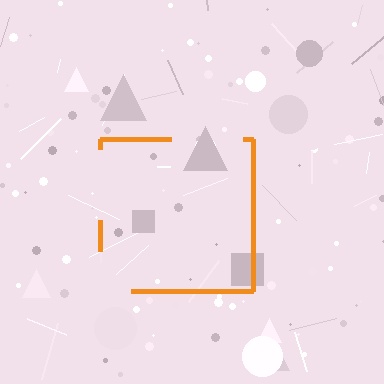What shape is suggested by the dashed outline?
The dashed outline suggests a square.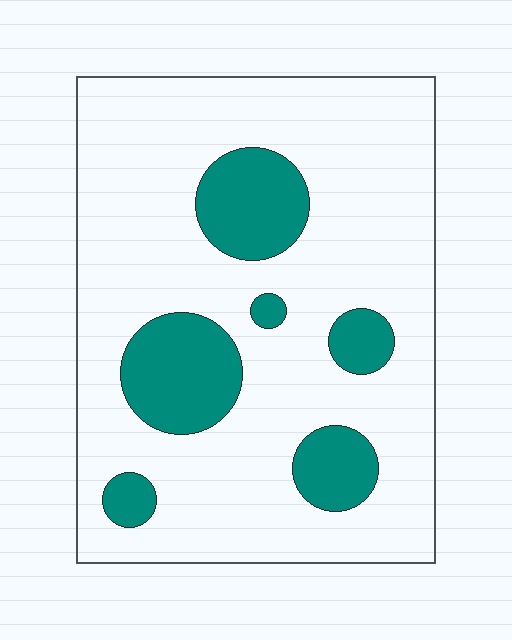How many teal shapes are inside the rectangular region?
6.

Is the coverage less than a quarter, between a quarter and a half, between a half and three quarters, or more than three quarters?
Less than a quarter.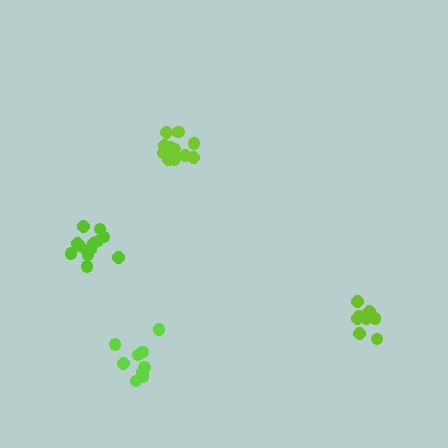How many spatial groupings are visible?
There are 4 spatial groupings.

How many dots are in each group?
Group 1: 8 dots, Group 2: 12 dots, Group 3: 9 dots, Group 4: 13 dots (42 total).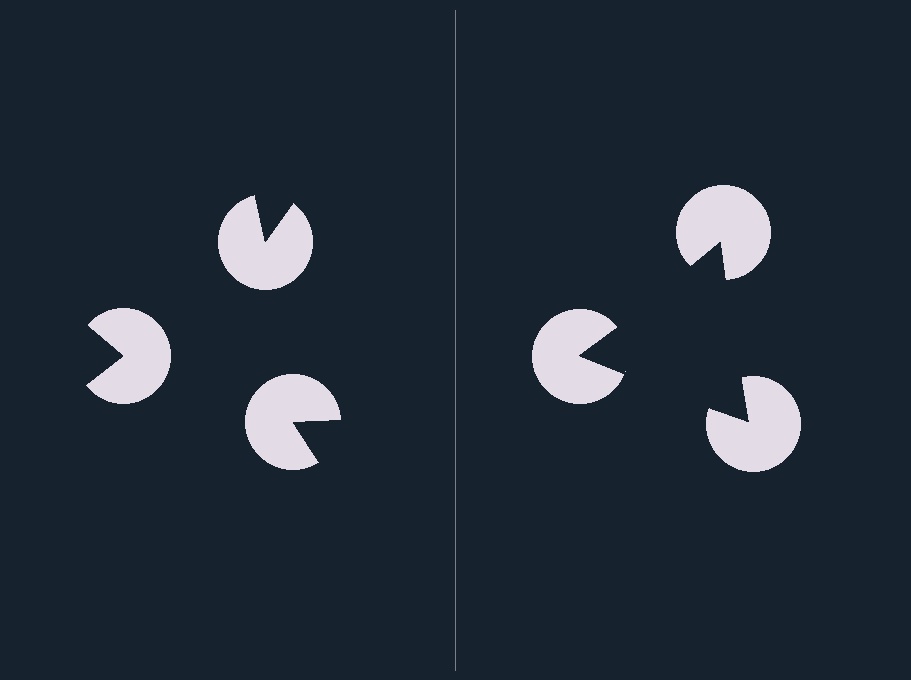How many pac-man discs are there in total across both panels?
6 — 3 on each side.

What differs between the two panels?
The pac-man discs are positioned identically on both sides; only the wedge orientations differ. On the right they align to a triangle; on the left they are misaligned.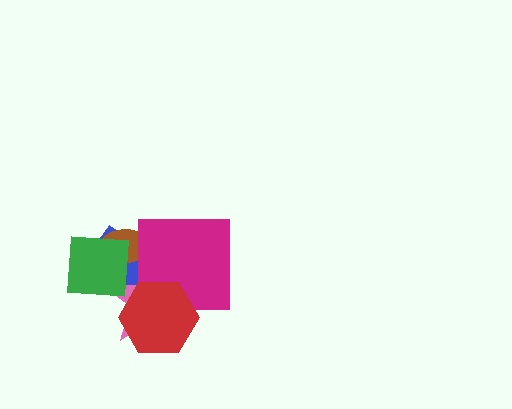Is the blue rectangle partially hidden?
Yes, it is partially covered by another shape.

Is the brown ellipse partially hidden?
Yes, it is partially covered by another shape.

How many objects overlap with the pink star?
5 objects overlap with the pink star.